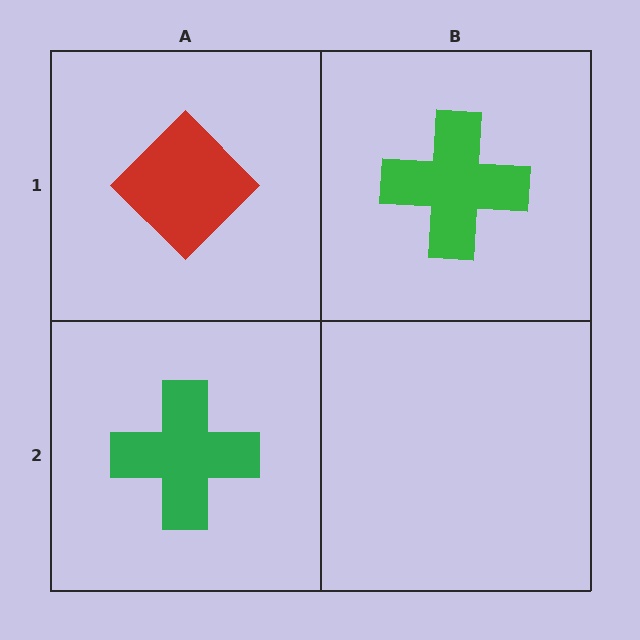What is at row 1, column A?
A red diamond.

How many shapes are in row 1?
2 shapes.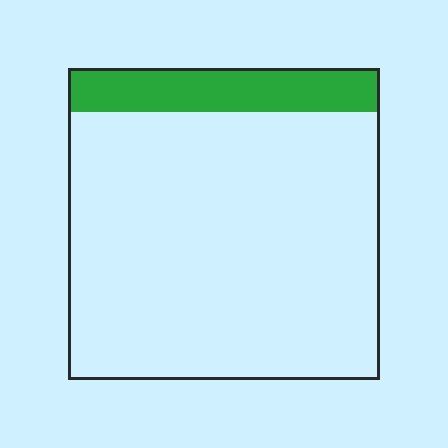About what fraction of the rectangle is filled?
About one eighth (1/8).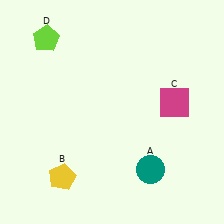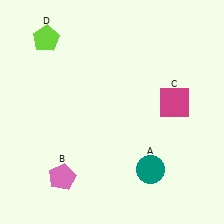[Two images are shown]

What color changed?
The pentagon (B) changed from yellow in Image 1 to pink in Image 2.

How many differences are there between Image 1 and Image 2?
There is 1 difference between the two images.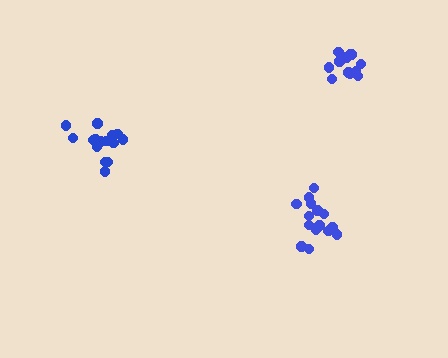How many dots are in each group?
Group 1: 13 dots, Group 2: 16 dots, Group 3: 16 dots (45 total).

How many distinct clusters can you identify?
There are 3 distinct clusters.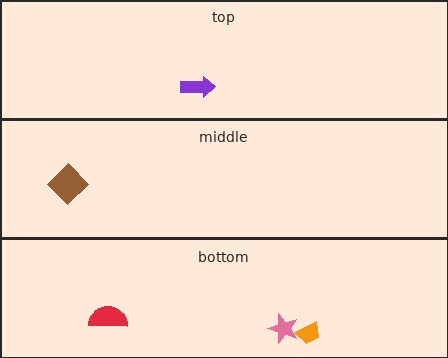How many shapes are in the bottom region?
3.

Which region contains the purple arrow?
The top region.